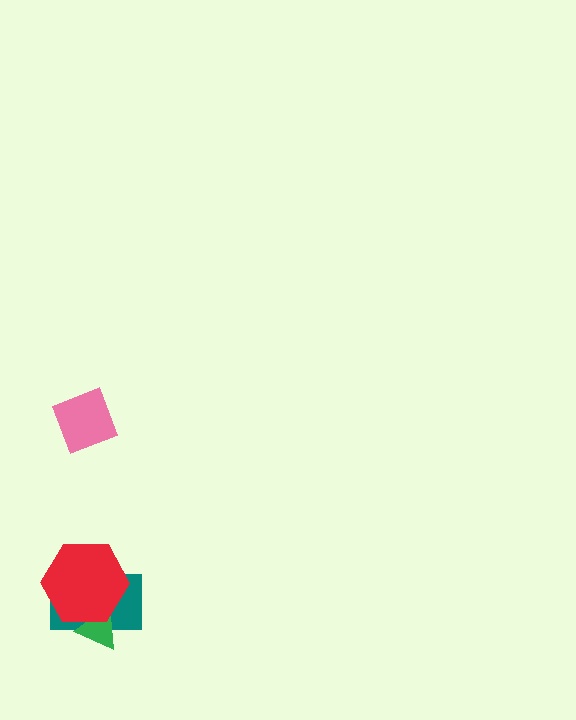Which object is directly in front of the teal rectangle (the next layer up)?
The green triangle is directly in front of the teal rectangle.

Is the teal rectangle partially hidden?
Yes, it is partially covered by another shape.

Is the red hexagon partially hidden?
No, no other shape covers it.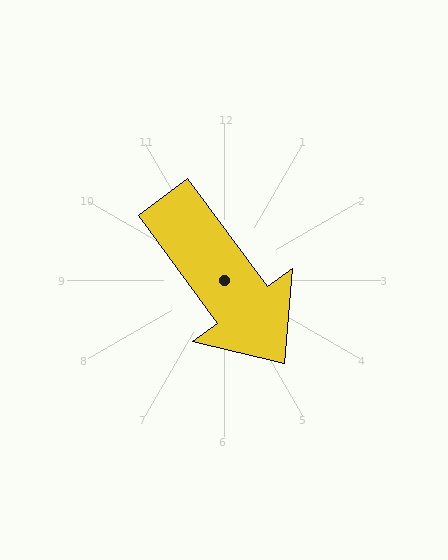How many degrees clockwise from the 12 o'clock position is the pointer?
Approximately 144 degrees.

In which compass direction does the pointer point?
Southeast.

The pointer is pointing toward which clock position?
Roughly 5 o'clock.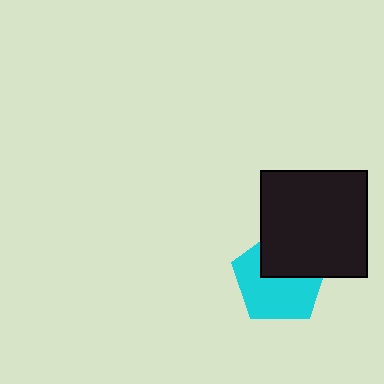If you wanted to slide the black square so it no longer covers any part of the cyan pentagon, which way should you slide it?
Slide it up — that is the most direct way to separate the two shapes.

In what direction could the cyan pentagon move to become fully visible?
The cyan pentagon could move down. That would shift it out from behind the black square entirely.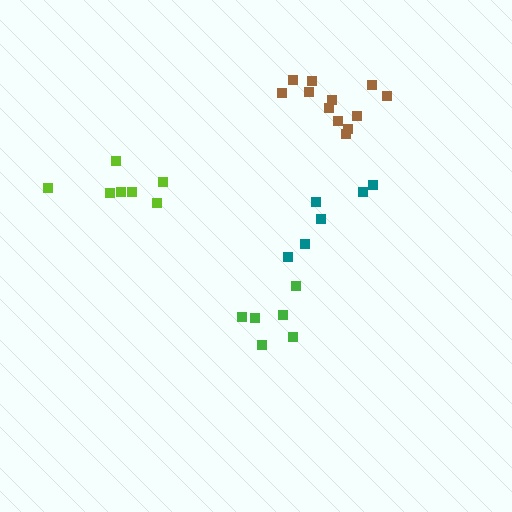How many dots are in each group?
Group 1: 6 dots, Group 2: 6 dots, Group 3: 7 dots, Group 4: 12 dots (31 total).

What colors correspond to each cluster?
The clusters are colored: teal, green, lime, brown.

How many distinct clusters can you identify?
There are 4 distinct clusters.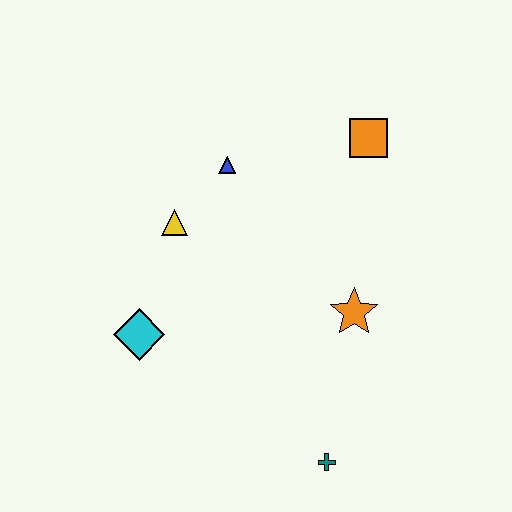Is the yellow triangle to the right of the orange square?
No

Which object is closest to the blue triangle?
The yellow triangle is closest to the blue triangle.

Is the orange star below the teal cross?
No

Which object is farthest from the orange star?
The cyan diamond is farthest from the orange star.